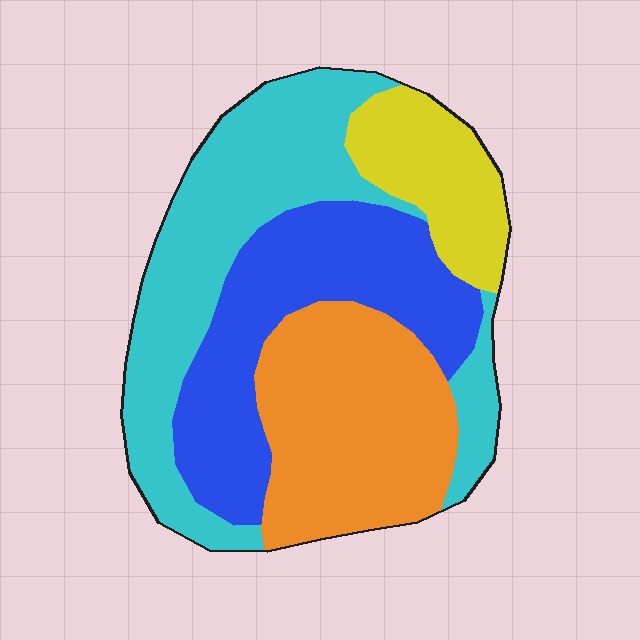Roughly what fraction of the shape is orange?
Orange takes up between a sixth and a third of the shape.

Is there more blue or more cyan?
Cyan.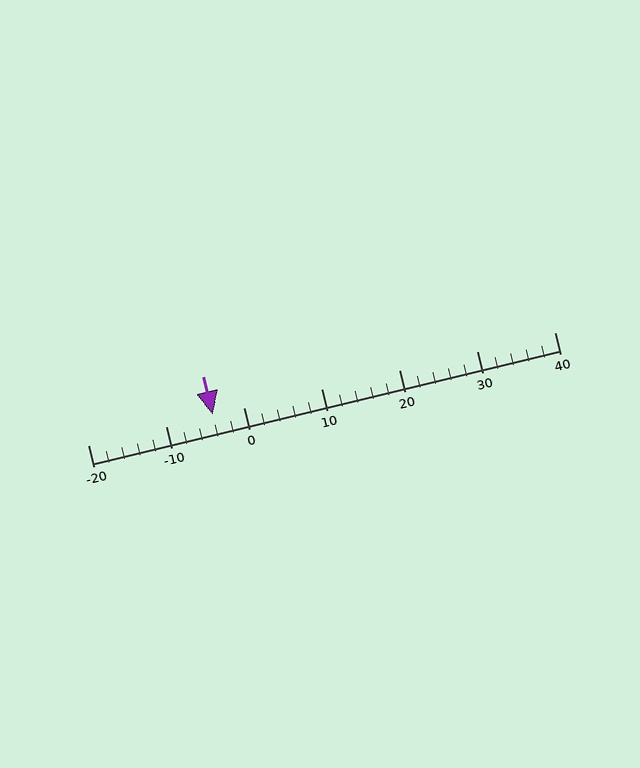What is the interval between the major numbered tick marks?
The major tick marks are spaced 10 units apart.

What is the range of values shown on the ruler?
The ruler shows values from -20 to 40.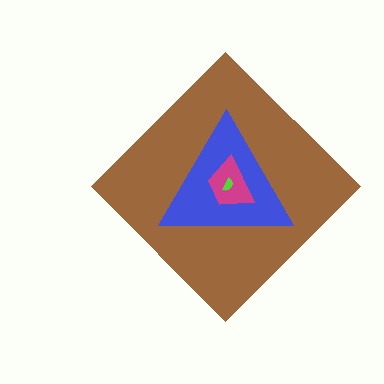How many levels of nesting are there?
4.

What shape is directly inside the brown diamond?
The blue triangle.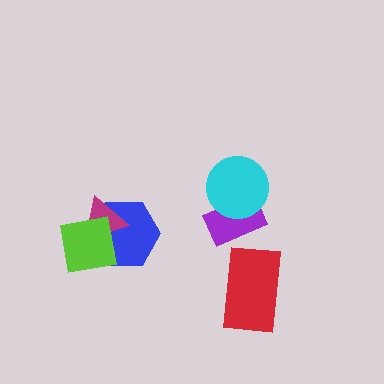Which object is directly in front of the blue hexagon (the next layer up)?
The magenta triangle is directly in front of the blue hexagon.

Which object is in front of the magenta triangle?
The lime square is in front of the magenta triangle.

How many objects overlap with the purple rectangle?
1 object overlaps with the purple rectangle.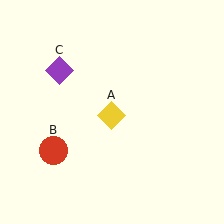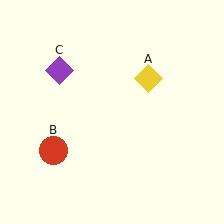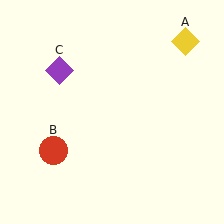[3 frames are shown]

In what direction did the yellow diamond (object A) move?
The yellow diamond (object A) moved up and to the right.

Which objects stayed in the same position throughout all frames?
Red circle (object B) and purple diamond (object C) remained stationary.